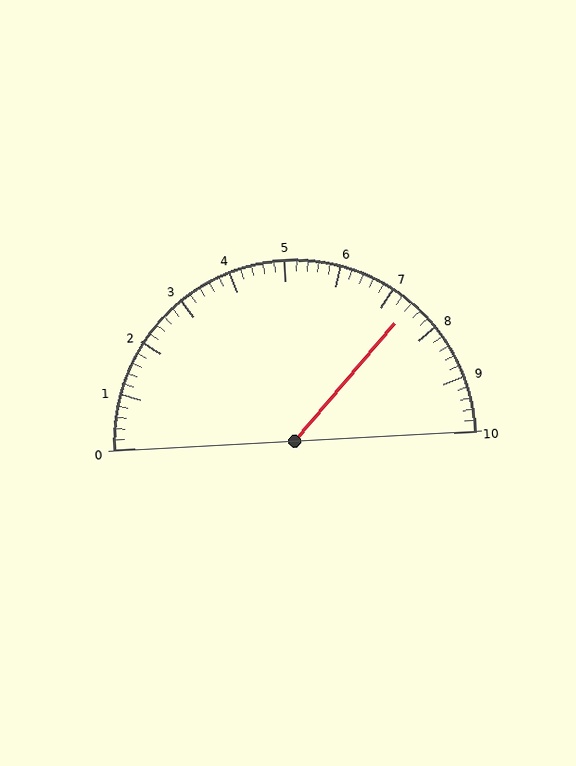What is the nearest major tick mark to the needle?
The nearest major tick mark is 7.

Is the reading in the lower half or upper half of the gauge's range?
The reading is in the upper half of the range (0 to 10).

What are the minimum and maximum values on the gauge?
The gauge ranges from 0 to 10.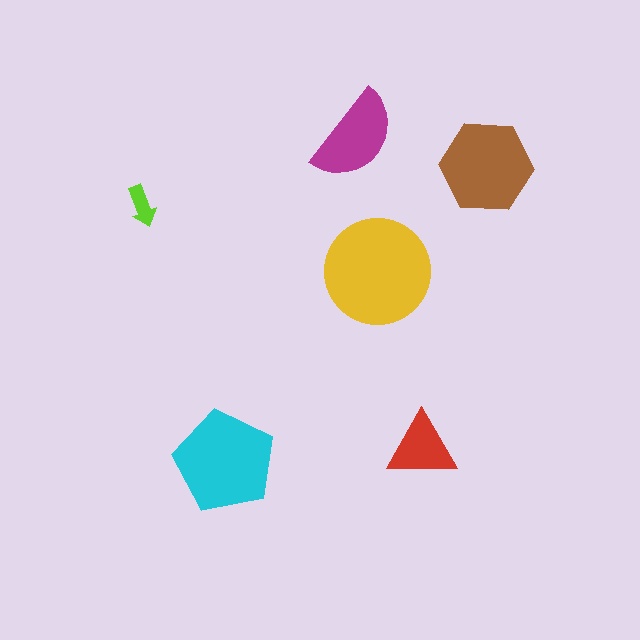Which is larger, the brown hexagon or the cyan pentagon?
The cyan pentagon.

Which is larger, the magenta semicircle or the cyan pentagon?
The cyan pentagon.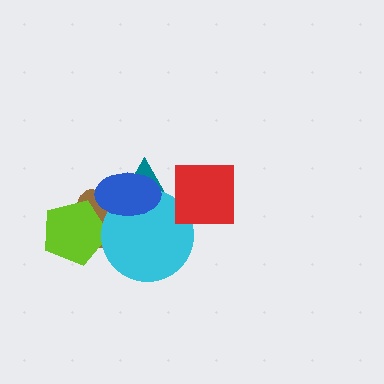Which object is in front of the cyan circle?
The blue ellipse is in front of the cyan circle.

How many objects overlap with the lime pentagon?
1 object overlaps with the lime pentagon.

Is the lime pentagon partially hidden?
No, no other shape covers it.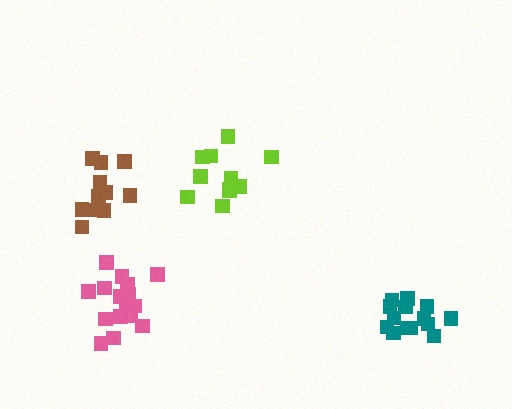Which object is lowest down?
The teal cluster is bottommost.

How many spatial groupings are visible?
There are 4 spatial groupings.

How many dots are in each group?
Group 1: 11 dots, Group 2: 11 dots, Group 3: 16 dots, Group 4: 14 dots (52 total).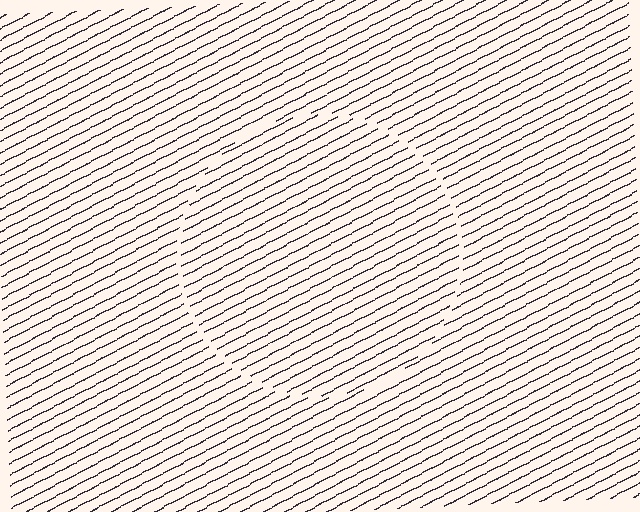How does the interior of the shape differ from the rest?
The interior of the shape contains the same grating, shifted by half a period — the contour is defined by the phase discontinuity where line-ends from the inner and outer gratings abut.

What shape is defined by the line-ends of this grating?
An illusory circle. The interior of the shape contains the same grating, shifted by half a period — the contour is defined by the phase discontinuity where line-ends from the inner and outer gratings abut.